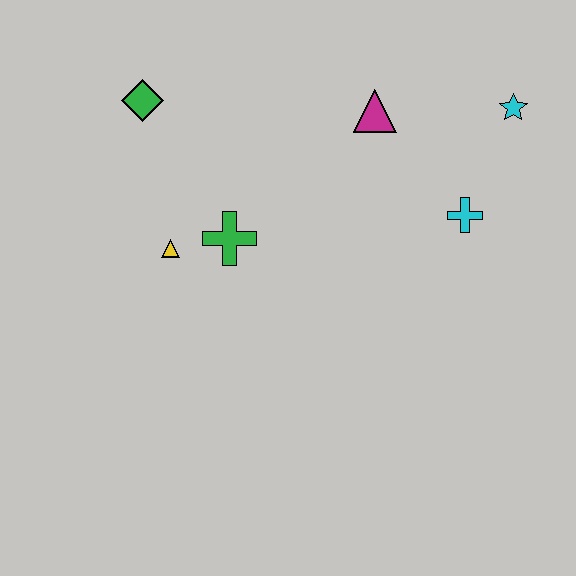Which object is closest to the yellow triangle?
The green cross is closest to the yellow triangle.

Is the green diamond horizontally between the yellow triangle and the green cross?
No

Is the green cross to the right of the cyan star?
No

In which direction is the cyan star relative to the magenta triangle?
The cyan star is to the right of the magenta triangle.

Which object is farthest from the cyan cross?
The green diamond is farthest from the cyan cross.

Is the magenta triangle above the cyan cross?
Yes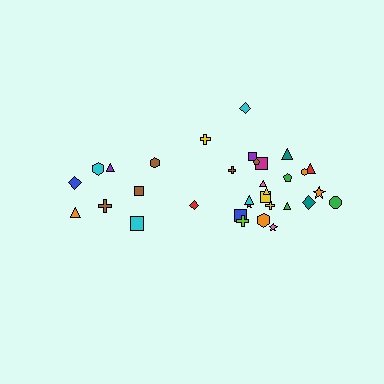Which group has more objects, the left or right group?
The right group.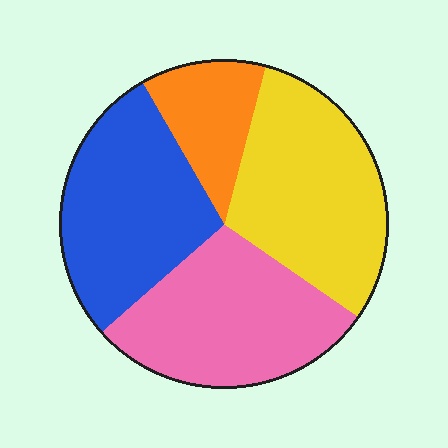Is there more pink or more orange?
Pink.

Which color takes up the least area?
Orange, at roughly 10%.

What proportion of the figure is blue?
Blue takes up about one quarter (1/4) of the figure.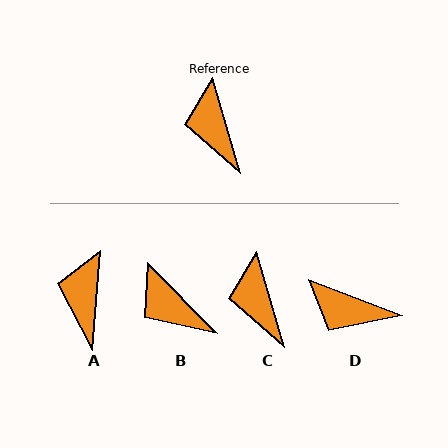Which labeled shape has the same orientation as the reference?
C.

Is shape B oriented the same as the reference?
No, it is off by about 28 degrees.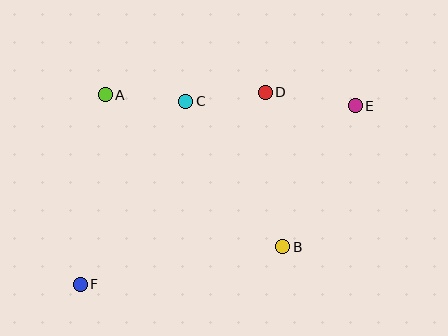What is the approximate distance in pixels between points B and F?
The distance between B and F is approximately 206 pixels.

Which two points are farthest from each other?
Points E and F are farthest from each other.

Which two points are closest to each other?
Points C and D are closest to each other.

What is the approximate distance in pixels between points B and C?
The distance between B and C is approximately 175 pixels.